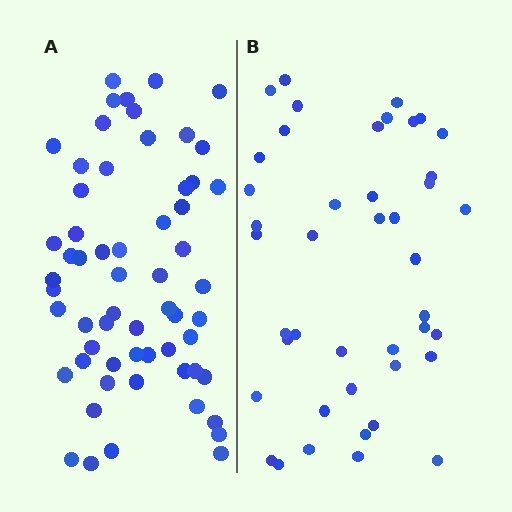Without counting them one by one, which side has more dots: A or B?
Region A (the left region) has more dots.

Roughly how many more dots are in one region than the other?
Region A has approximately 15 more dots than region B.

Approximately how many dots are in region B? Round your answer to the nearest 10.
About 40 dots. (The exact count is 43, which rounds to 40.)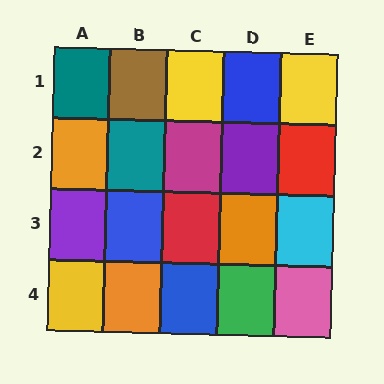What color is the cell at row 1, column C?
Yellow.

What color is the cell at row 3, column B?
Blue.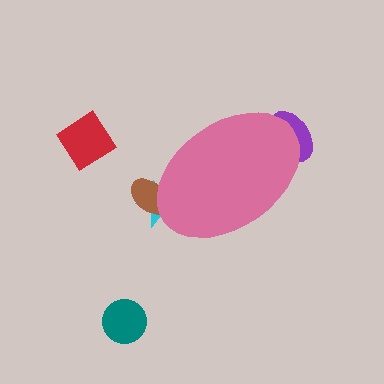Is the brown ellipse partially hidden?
Yes, the brown ellipse is partially hidden behind the pink ellipse.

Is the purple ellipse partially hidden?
Yes, the purple ellipse is partially hidden behind the pink ellipse.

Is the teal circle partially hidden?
No, the teal circle is fully visible.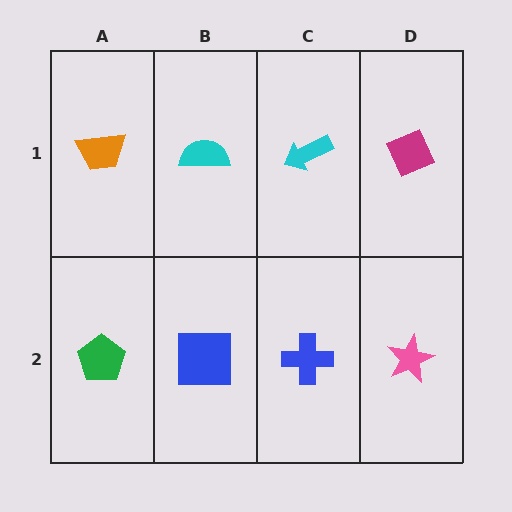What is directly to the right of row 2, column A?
A blue square.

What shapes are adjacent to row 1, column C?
A blue cross (row 2, column C), a cyan semicircle (row 1, column B), a magenta diamond (row 1, column D).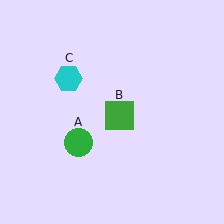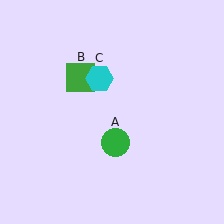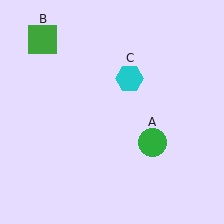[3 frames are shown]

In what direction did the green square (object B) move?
The green square (object B) moved up and to the left.